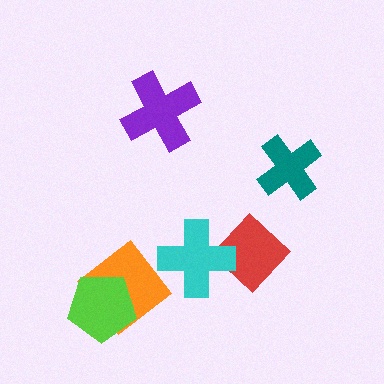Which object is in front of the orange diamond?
The lime pentagon is in front of the orange diamond.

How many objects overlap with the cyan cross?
1 object overlaps with the cyan cross.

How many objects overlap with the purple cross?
0 objects overlap with the purple cross.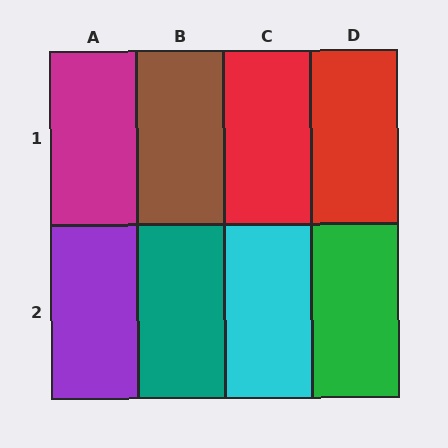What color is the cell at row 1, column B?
Brown.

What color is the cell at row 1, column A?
Magenta.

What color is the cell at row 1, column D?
Red.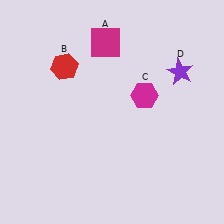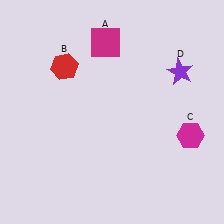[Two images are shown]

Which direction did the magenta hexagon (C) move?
The magenta hexagon (C) moved right.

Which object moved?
The magenta hexagon (C) moved right.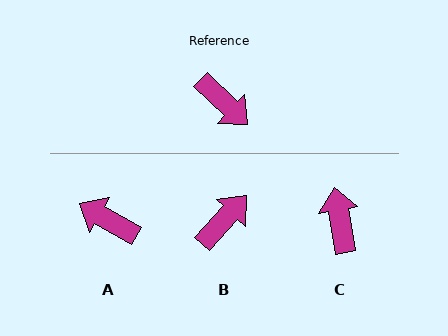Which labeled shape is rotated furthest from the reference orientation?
A, about 165 degrees away.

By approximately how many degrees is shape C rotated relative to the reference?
Approximately 144 degrees counter-clockwise.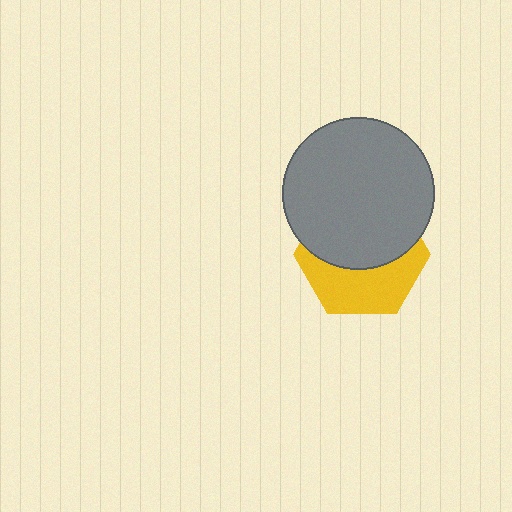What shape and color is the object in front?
The object in front is a gray circle.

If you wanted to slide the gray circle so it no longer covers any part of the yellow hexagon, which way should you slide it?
Slide it up — that is the most direct way to separate the two shapes.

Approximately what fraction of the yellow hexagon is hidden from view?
Roughly 55% of the yellow hexagon is hidden behind the gray circle.